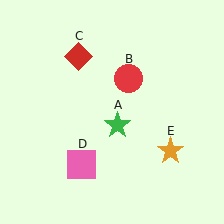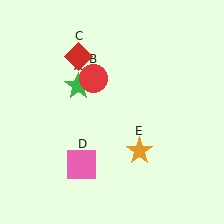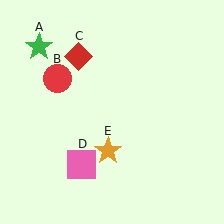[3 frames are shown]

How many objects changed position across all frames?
3 objects changed position: green star (object A), red circle (object B), orange star (object E).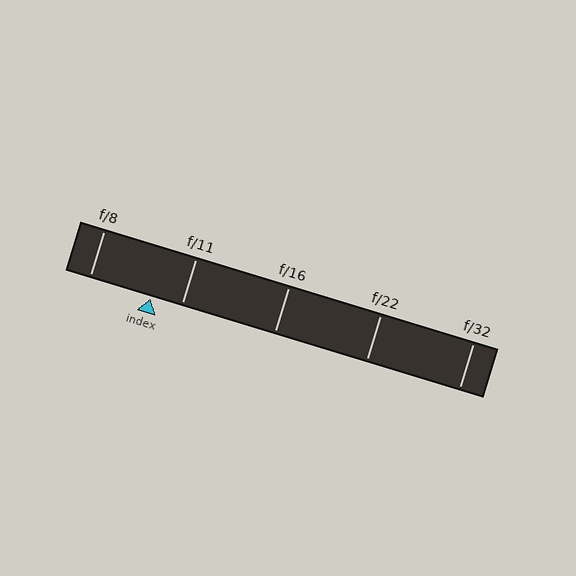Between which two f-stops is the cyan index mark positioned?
The index mark is between f/8 and f/11.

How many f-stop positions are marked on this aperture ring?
There are 5 f-stop positions marked.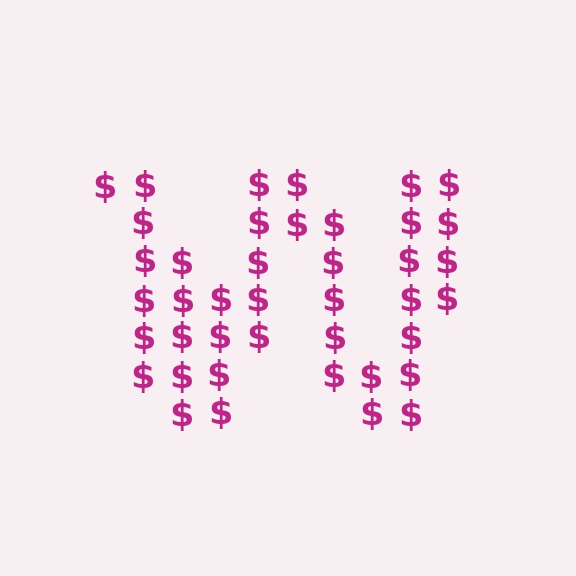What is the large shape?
The large shape is the letter W.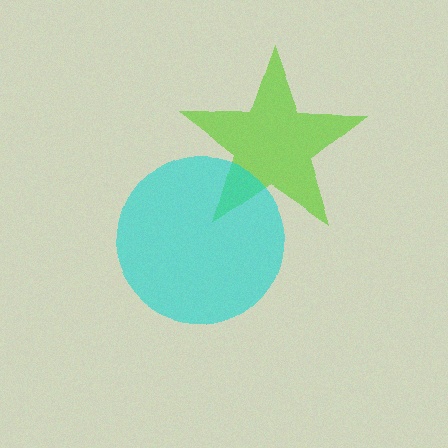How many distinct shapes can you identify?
There are 2 distinct shapes: a lime star, a cyan circle.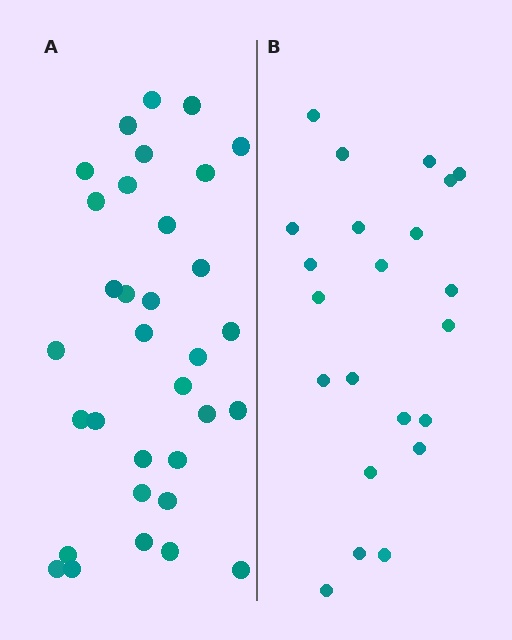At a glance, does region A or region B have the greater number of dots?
Region A (the left region) has more dots.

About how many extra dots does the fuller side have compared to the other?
Region A has roughly 12 or so more dots than region B.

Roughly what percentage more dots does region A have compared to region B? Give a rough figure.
About 50% more.